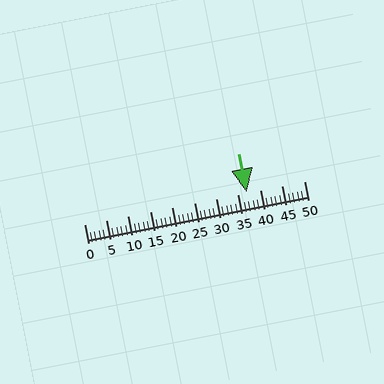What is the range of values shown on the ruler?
The ruler shows values from 0 to 50.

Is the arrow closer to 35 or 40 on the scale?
The arrow is closer to 35.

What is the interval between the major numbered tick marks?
The major tick marks are spaced 5 units apart.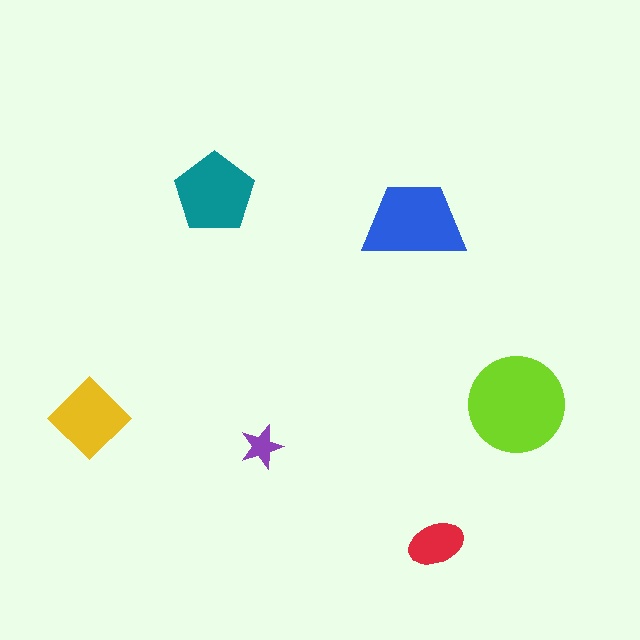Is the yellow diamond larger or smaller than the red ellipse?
Larger.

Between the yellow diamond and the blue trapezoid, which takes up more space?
The blue trapezoid.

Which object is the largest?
The lime circle.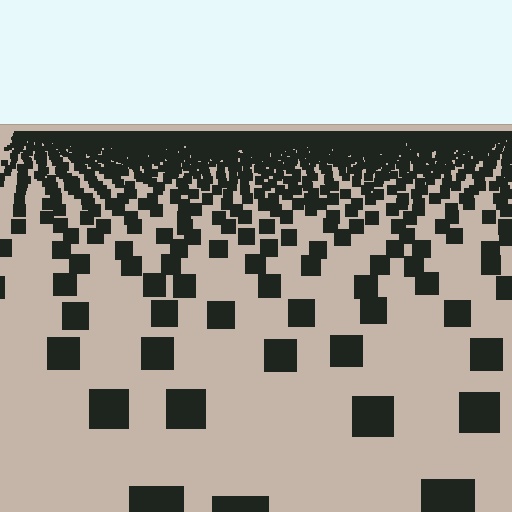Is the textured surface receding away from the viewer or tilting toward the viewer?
The surface is receding away from the viewer. Texture elements get smaller and denser toward the top.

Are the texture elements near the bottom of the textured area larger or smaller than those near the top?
Larger. Near the bottom, elements are closer to the viewer and appear at a bigger on-screen size.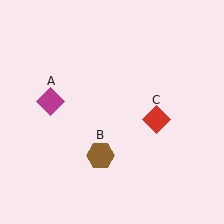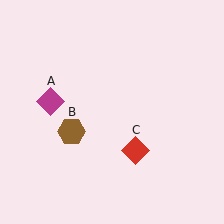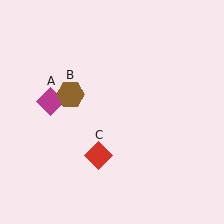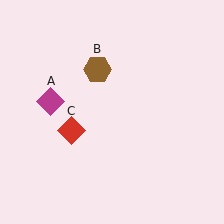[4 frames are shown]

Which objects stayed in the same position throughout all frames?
Magenta diamond (object A) remained stationary.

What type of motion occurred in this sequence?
The brown hexagon (object B), red diamond (object C) rotated clockwise around the center of the scene.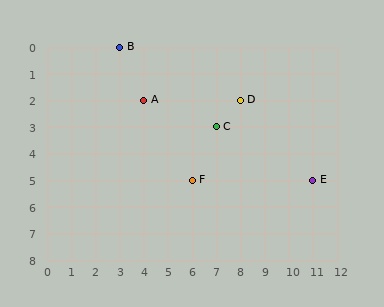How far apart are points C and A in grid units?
Points C and A are 3 columns and 1 row apart (about 3.2 grid units diagonally).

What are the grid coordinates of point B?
Point B is at grid coordinates (3, 0).